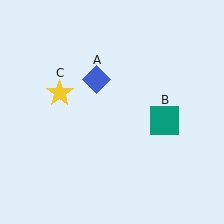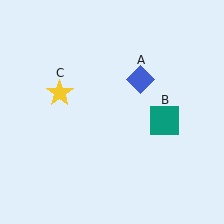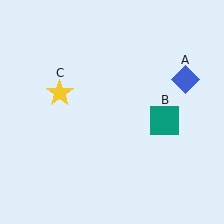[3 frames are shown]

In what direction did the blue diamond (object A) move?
The blue diamond (object A) moved right.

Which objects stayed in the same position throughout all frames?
Teal square (object B) and yellow star (object C) remained stationary.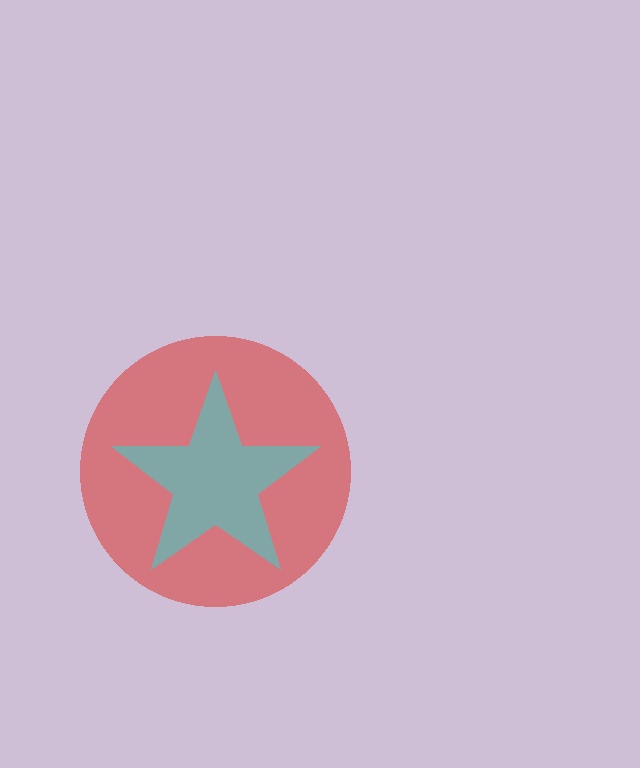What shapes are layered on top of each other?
The layered shapes are: a red circle, a cyan star.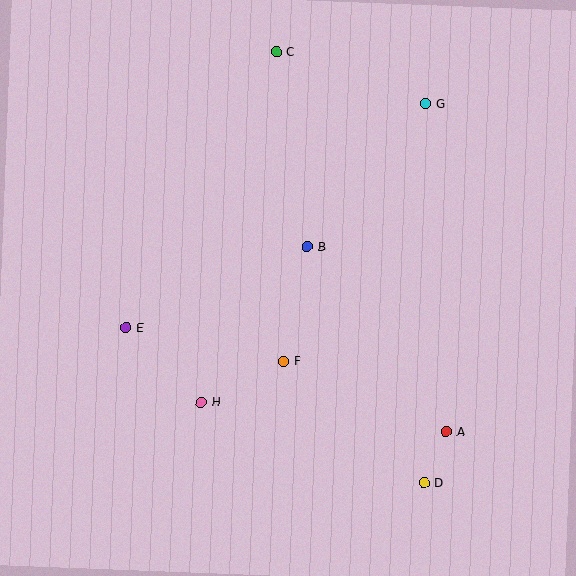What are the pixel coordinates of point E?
Point E is at (126, 328).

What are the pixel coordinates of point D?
Point D is at (424, 482).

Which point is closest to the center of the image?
Point B at (307, 246) is closest to the center.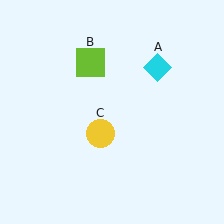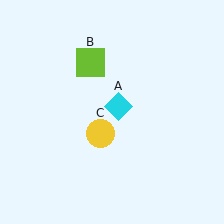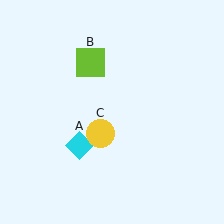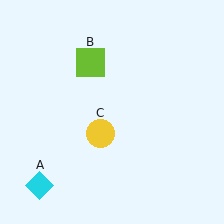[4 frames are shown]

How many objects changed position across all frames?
1 object changed position: cyan diamond (object A).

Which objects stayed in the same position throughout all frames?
Lime square (object B) and yellow circle (object C) remained stationary.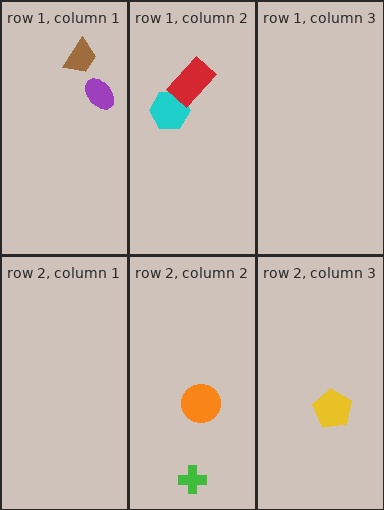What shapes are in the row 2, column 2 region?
The green cross, the orange circle.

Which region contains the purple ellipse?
The row 1, column 1 region.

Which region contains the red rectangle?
The row 1, column 2 region.